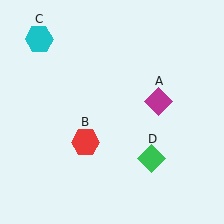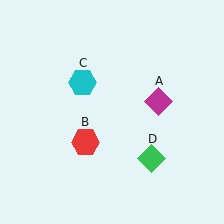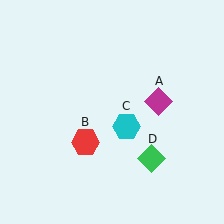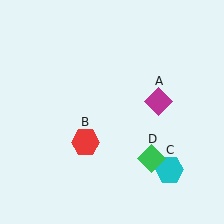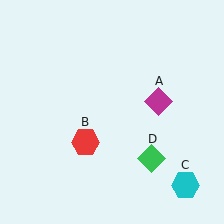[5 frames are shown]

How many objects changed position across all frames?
1 object changed position: cyan hexagon (object C).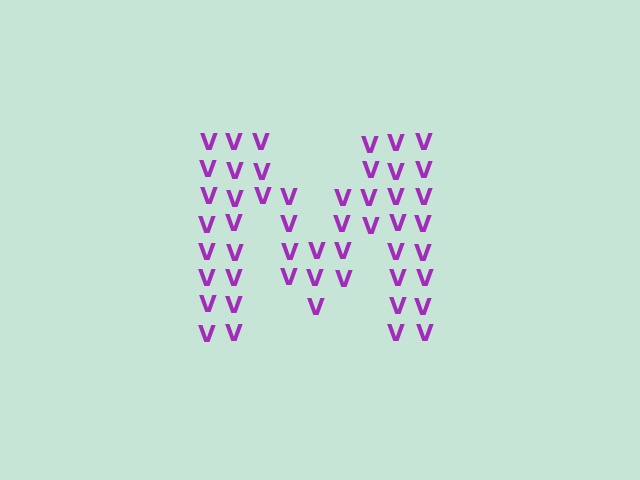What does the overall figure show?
The overall figure shows the letter M.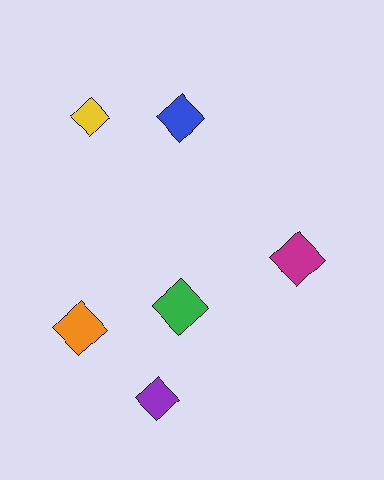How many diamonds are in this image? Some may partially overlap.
There are 6 diamonds.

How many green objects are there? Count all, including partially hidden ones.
There is 1 green object.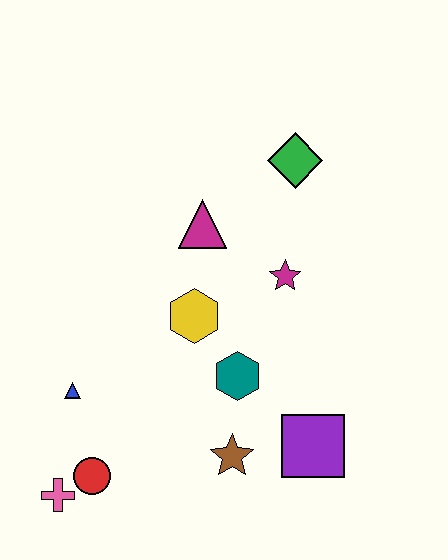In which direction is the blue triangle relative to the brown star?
The blue triangle is to the left of the brown star.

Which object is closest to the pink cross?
The red circle is closest to the pink cross.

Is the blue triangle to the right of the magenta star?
No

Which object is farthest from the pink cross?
The green diamond is farthest from the pink cross.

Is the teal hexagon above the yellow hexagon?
No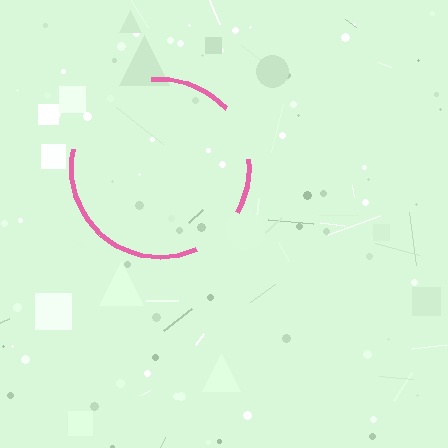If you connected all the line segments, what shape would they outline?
They would outline a circle.